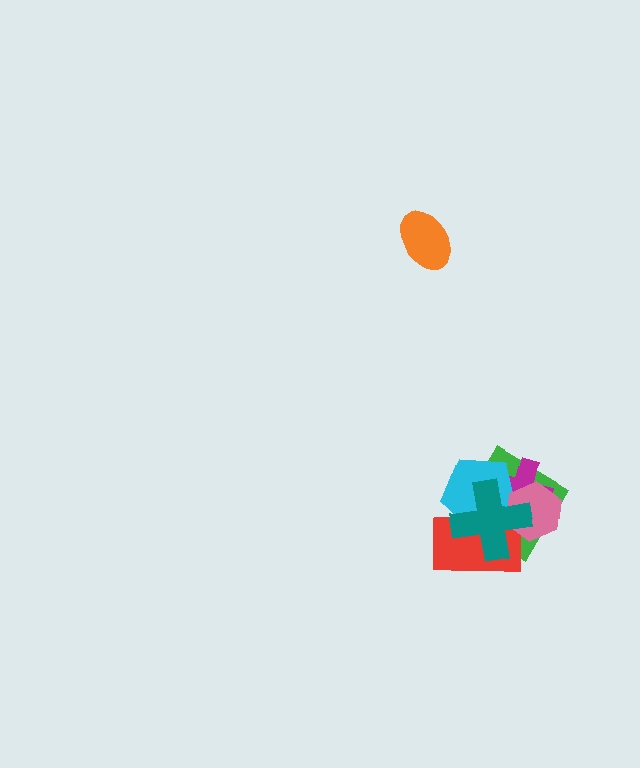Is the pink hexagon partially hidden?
Yes, it is partially covered by another shape.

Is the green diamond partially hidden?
Yes, it is partially covered by another shape.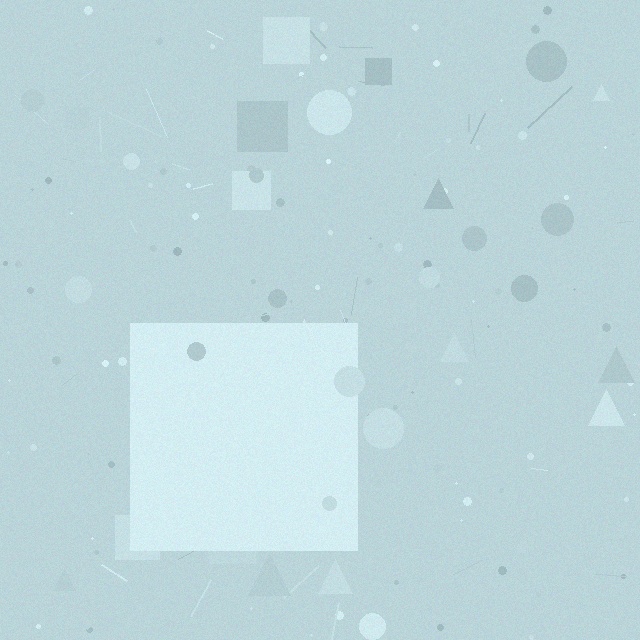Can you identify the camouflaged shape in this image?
The camouflaged shape is a square.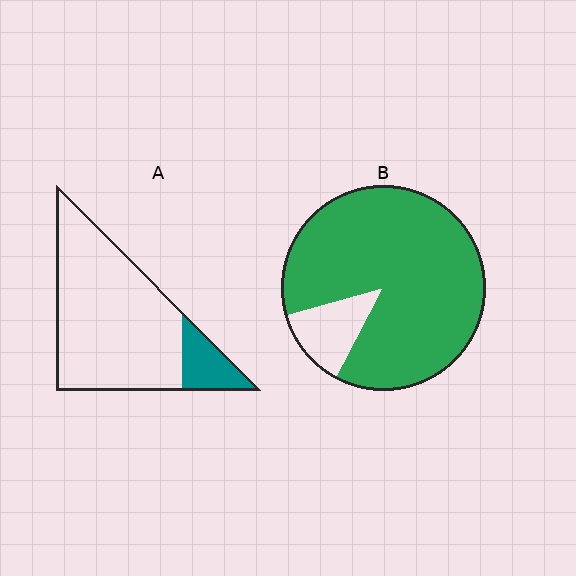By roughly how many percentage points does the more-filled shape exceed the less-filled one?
By roughly 70 percentage points (B over A).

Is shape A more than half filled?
No.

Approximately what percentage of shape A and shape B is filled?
A is approximately 15% and B is approximately 85%.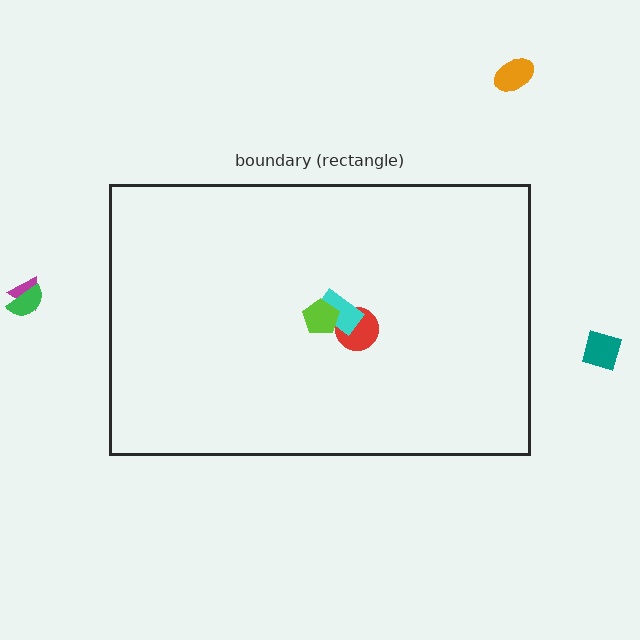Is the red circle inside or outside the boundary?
Inside.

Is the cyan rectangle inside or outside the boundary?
Inside.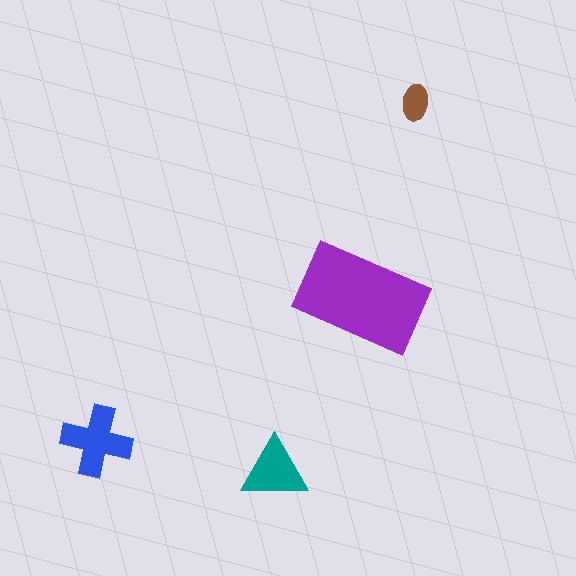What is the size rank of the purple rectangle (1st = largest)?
1st.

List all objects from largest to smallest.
The purple rectangle, the blue cross, the teal triangle, the brown ellipse.